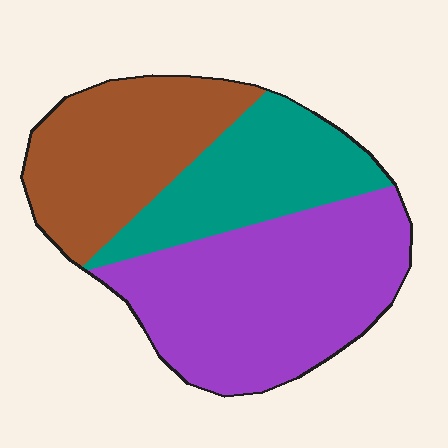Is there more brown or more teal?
Brown.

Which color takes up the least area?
Teal, at roughly 25%.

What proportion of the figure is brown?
Brown covers roughly 30% of the figure.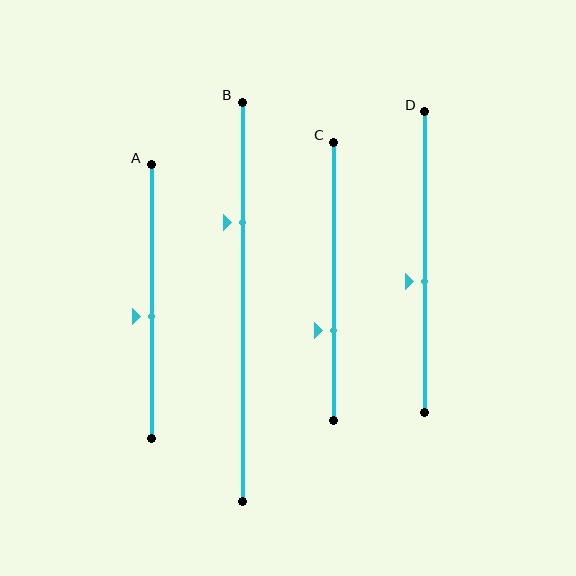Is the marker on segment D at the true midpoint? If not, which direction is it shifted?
No, the marker on segment D is shifted downward by about 7% of the segment length.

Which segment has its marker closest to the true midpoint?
Segment A has its marker closest to the true midpoint.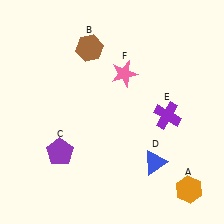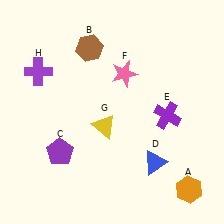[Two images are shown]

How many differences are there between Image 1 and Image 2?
There are 2 differences between the two images.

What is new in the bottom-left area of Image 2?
A yellow triangle (G) was added in the bottom-left area of Image 2.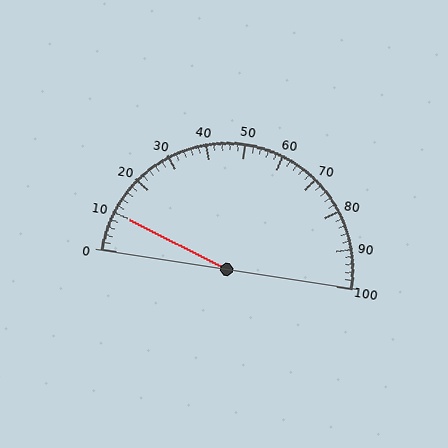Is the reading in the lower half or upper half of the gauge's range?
The reading is in the lower half of the range (0 to 100).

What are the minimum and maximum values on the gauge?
The gauge ranges from 0 to 100.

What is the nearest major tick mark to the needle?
The nearest major tick mark is 10.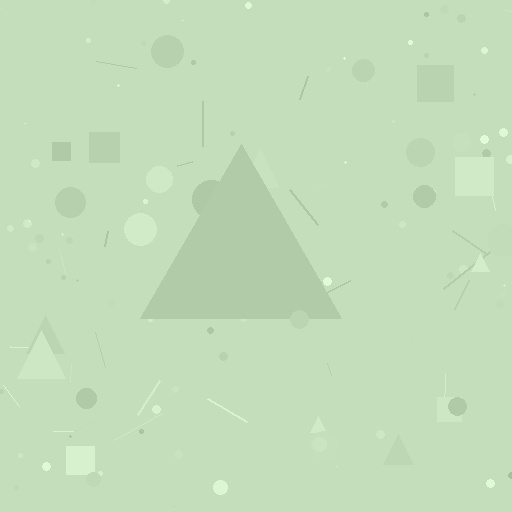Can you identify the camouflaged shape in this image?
The camouflaged shape is a triangle.